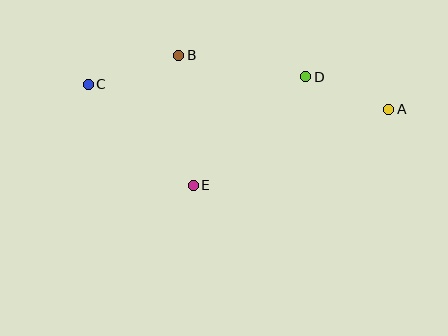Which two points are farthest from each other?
Points A and C are farthest from each other.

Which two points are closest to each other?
Points A and D are closest to each other.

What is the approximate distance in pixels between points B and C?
The distance between B and C is approximately 95 pixels.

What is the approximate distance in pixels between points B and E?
The distance between B and E is approximately 131 pixels.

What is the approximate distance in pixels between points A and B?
The distance between A and B is approximately 217 pixels.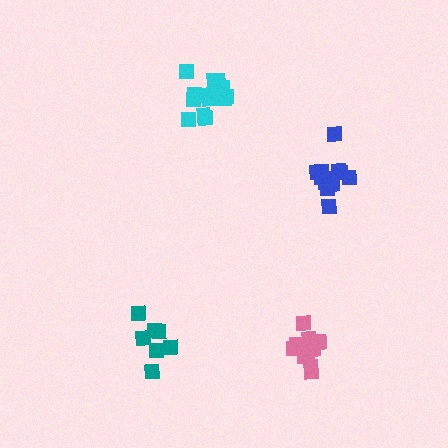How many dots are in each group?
Group 1: 7 dots, Group 2: 12 dots, Group 3: 12 dots, Group 4: 13 dots (44 total).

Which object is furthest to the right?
The blue cluster is rightmost.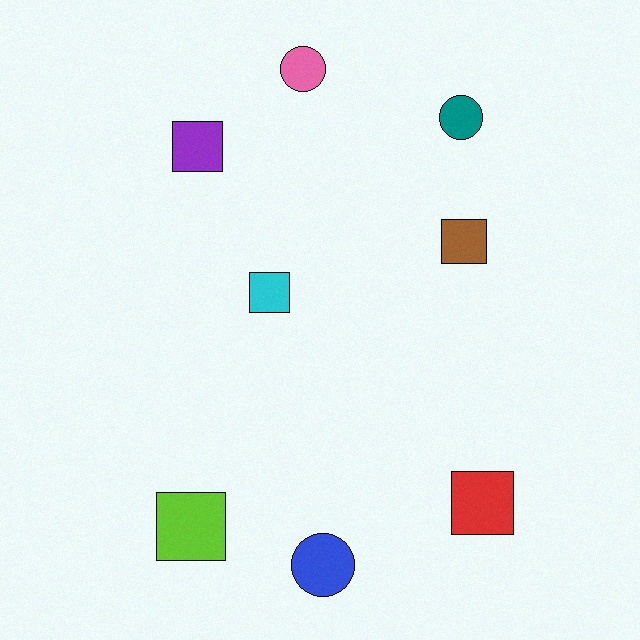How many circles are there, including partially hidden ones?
There are 3 circles.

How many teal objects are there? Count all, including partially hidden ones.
There is 1 teal object.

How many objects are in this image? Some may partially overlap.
There are 8 objects.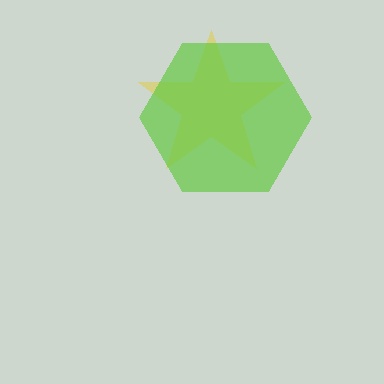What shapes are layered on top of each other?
The layered shapes are: a yellow star, a lime hexagon.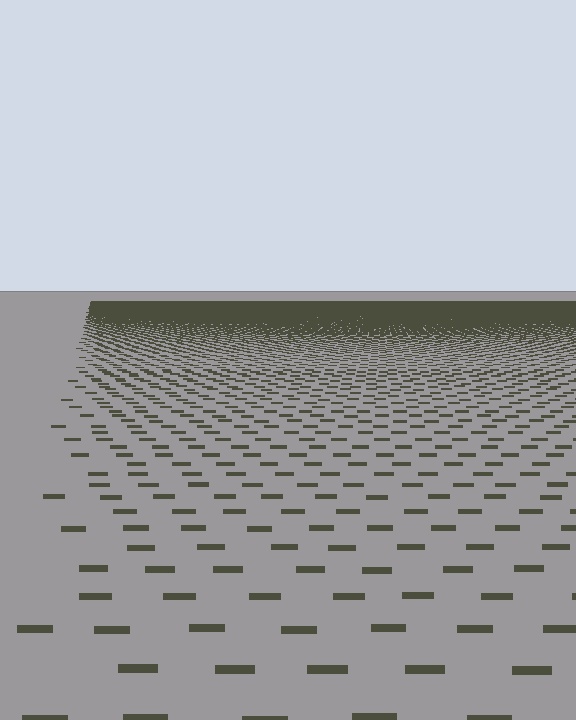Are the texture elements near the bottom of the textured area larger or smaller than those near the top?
Larger. Near the bottom, elements are closer to the viewer and appear at a bigger on-screen size.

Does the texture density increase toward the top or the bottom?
Density increases toward the top.